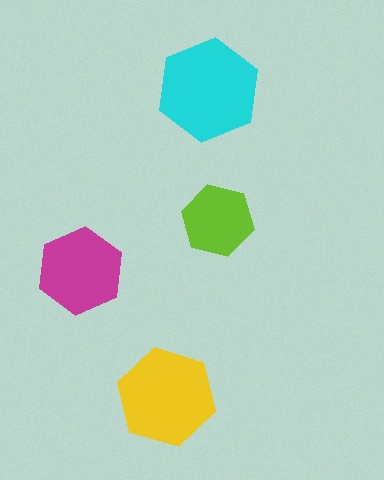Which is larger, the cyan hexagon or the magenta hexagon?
The cyan one.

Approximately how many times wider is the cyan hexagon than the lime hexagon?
About 1.5 times wider.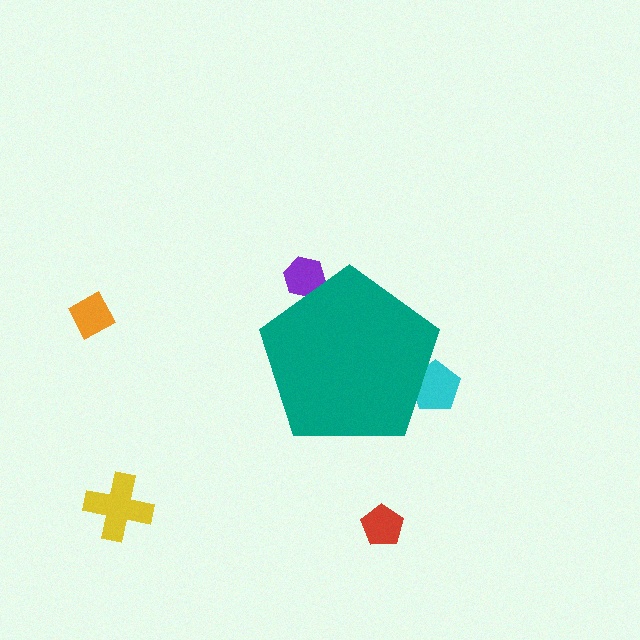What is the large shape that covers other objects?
A teal pentagon.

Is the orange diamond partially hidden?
No, the orange diamond is fully visible.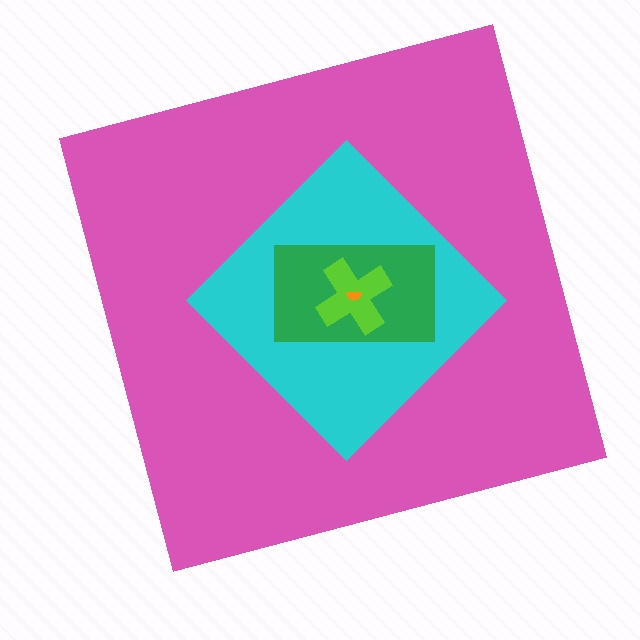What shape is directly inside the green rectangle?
The lime cross.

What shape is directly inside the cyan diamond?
The green rectangle.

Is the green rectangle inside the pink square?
Yes.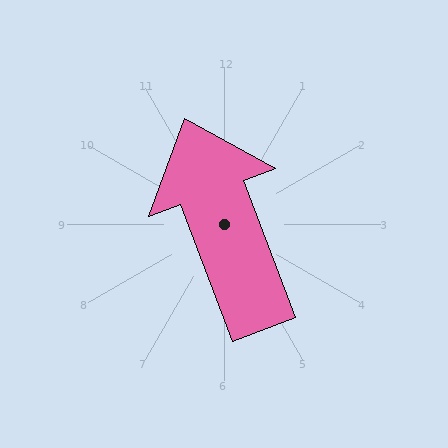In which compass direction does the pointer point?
North.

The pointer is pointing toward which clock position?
Roughly 11 o'clock.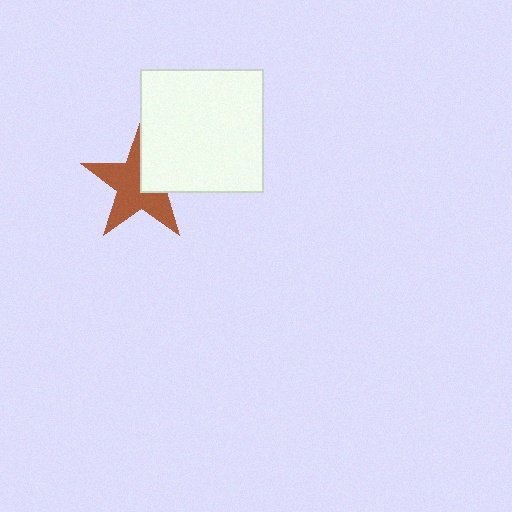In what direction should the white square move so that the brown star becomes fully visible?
The white square should move toward the upper-right. That is the shortest direction to clear the overlap and leave the brown star fully visible.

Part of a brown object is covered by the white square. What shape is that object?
It is a star.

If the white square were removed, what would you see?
You would see the complete brown star.